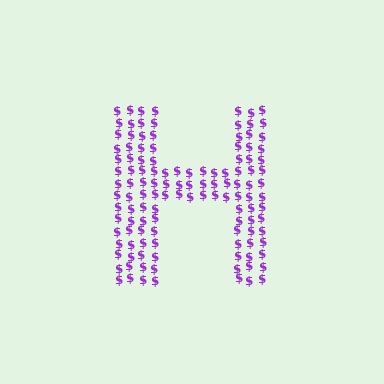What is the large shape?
The large shape is the letter H.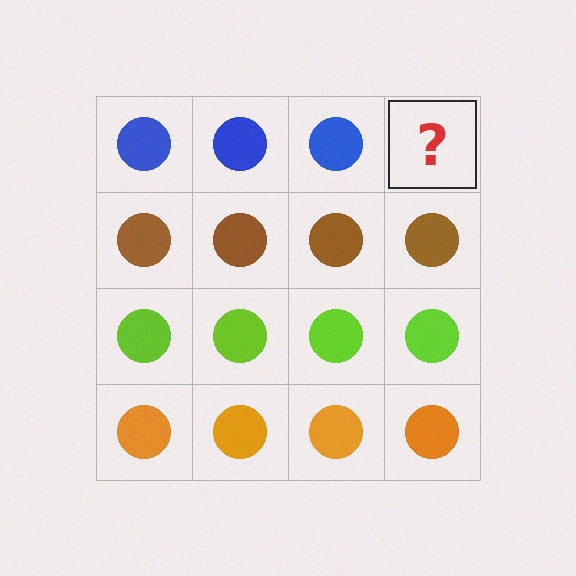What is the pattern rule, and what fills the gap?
The rule is that each row has a consistent color. The gap should be filled with a blue circle.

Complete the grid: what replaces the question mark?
The question mark should be replaced with a blue circle.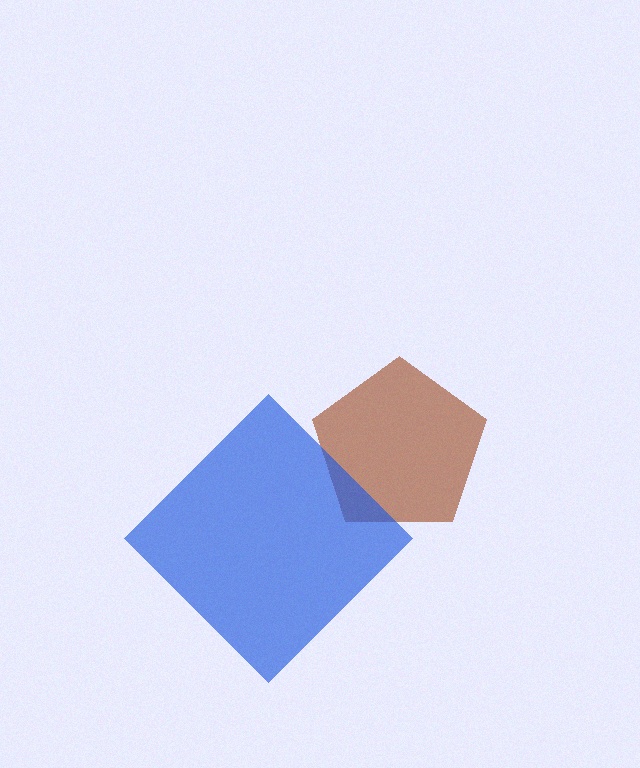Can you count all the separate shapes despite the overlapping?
Yes, there are 2 separate shapes.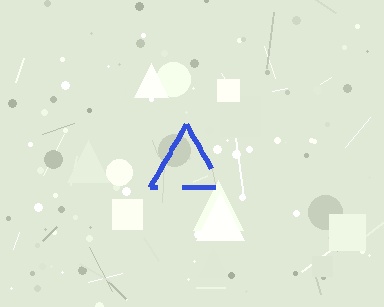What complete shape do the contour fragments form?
The contour fragments form a triangle.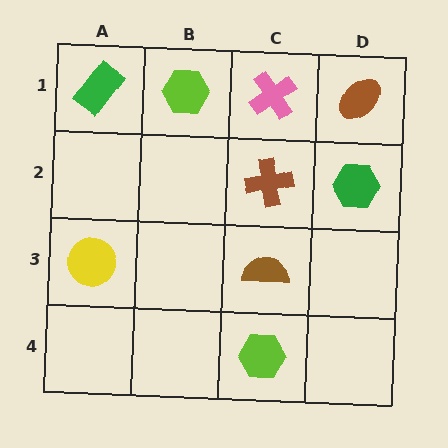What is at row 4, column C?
A lime hexagon.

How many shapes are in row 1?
4 shapes.